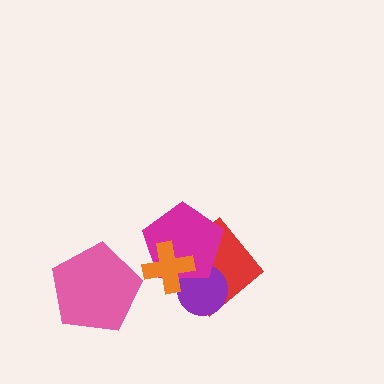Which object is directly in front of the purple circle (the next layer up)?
The magenta pentagon is directly in front of the purple circle.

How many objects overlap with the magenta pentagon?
3 objects overlap with the magenta pentagon.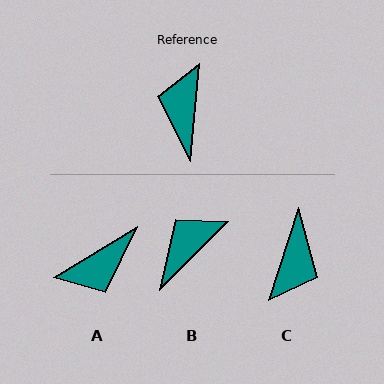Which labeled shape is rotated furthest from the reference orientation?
C, about 167 degrees away.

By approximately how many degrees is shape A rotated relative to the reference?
Approximately 126 degrees counter-clockwise.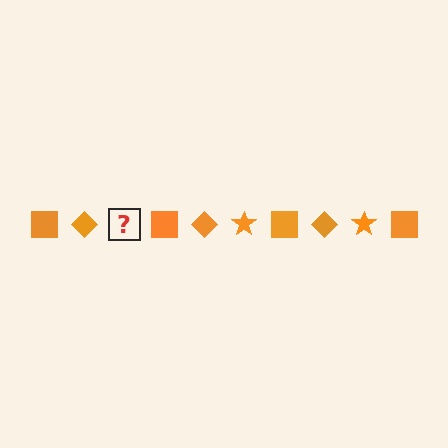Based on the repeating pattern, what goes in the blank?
The blank should be an orange star.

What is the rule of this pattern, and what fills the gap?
The rule is that the pattern cycles through square, diamond, star shapes in orange. The gap should be filled with an orange star.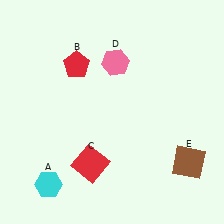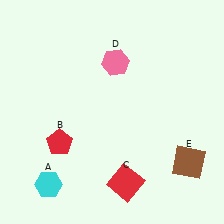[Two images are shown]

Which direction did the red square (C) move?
The red square (C) moved right.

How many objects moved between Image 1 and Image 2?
2 objects moved between the two images.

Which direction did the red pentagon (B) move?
The red pentagon (B) moved down.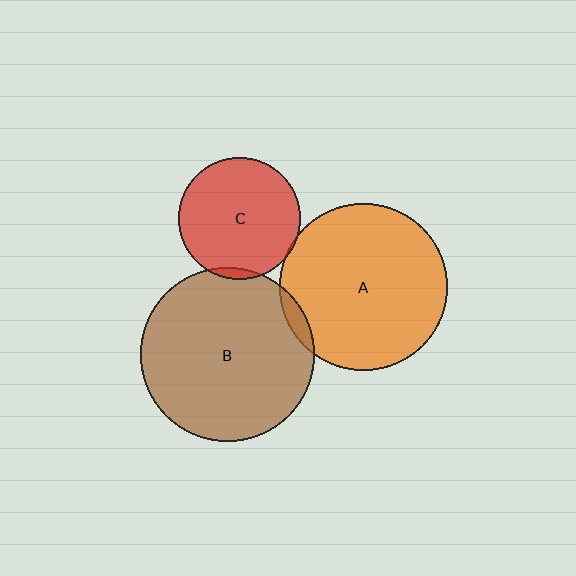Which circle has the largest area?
Circle B (brown).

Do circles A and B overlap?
Yes.